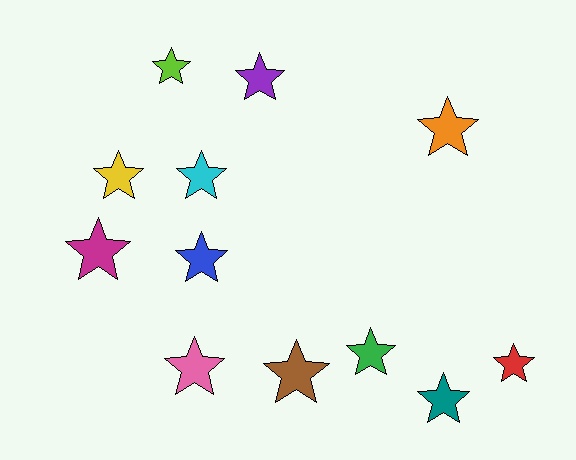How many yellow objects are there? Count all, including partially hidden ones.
There is 1 yellow object.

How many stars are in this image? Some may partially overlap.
There are 12 stars.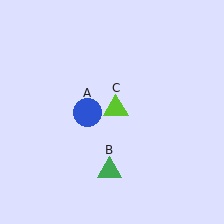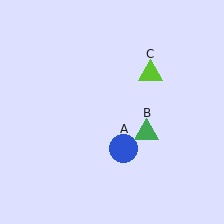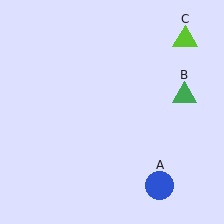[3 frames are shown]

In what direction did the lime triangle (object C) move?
The lime triangle (object C) moved up and to the right.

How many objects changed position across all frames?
3 objects changed position: blue circle (object A), green triangle (object B), lime triangle (object C).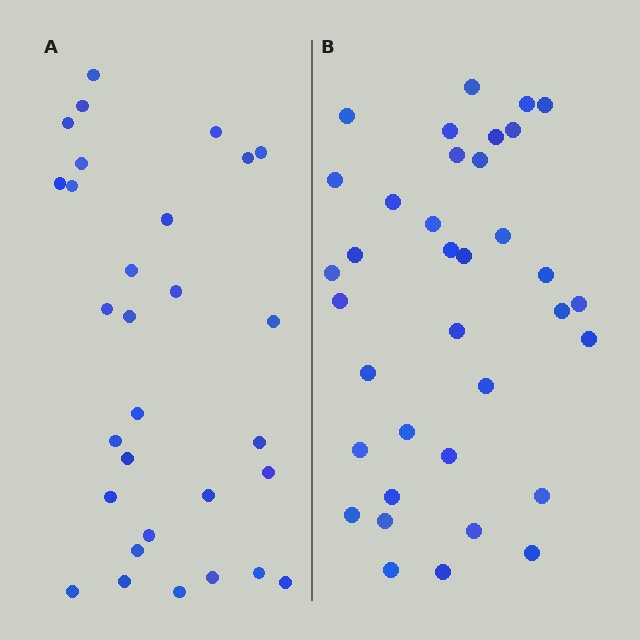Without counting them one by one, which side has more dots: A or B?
Region B (the right region) has more dots.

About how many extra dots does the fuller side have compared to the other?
Region B has about 6 more dots than region A.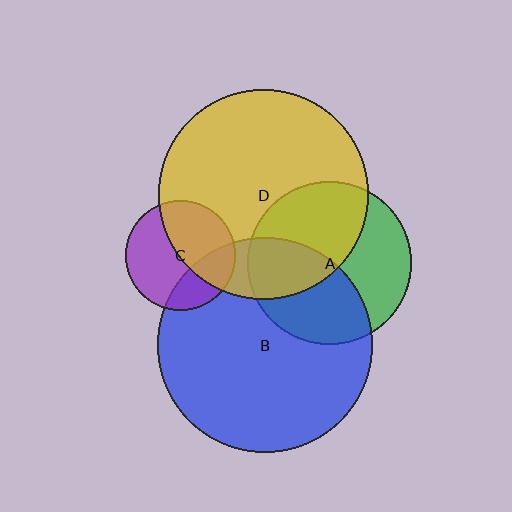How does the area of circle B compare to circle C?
Approximately 3.8 times.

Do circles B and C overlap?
Yes.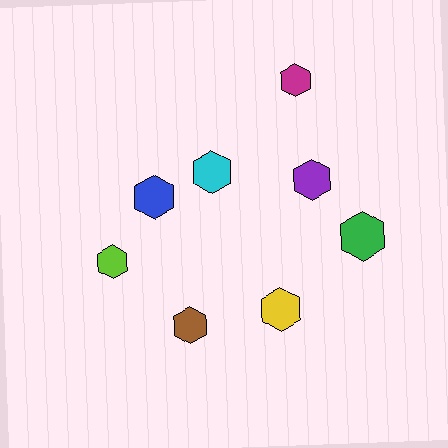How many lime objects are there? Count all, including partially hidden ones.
There is 1 lime object.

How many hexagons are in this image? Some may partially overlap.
There are 8 hexagons.